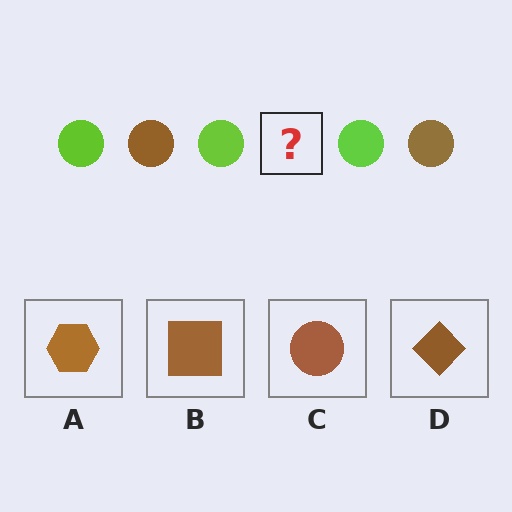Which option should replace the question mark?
Option C.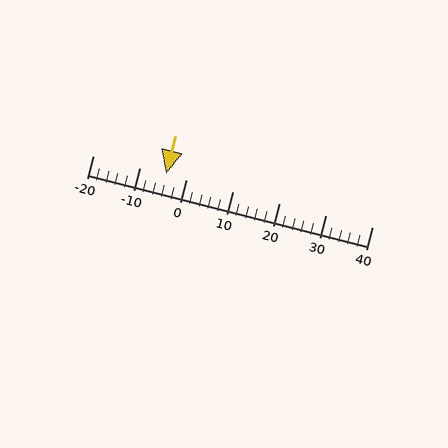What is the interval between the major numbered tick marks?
The major tick marks are spaced 10 units apart.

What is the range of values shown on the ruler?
The ruler shows values from -20 to 40.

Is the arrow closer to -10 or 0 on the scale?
The arrow is closer to 0.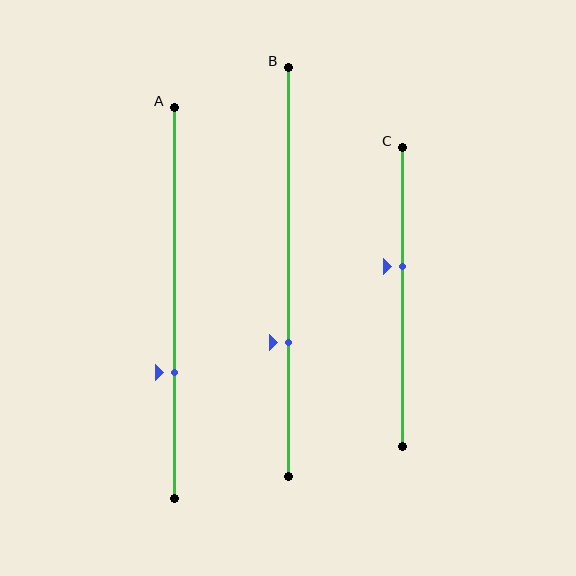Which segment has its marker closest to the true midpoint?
Segment C has its marker closest to the true midpoint.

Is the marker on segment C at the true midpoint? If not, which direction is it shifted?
No, the marker on segment C is shifted upward by about 10% of the segment length.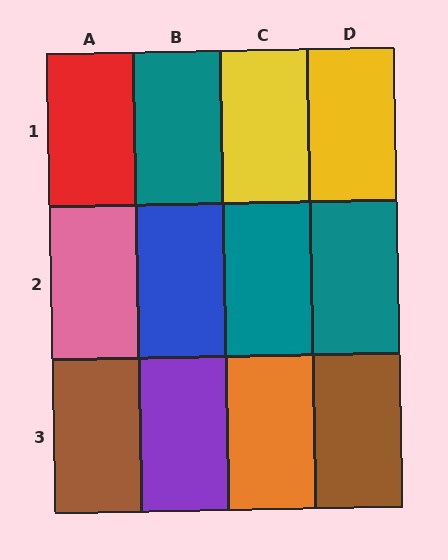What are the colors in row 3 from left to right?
Brown, purple, orange, brown.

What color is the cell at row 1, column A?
Red.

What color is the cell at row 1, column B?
Teal.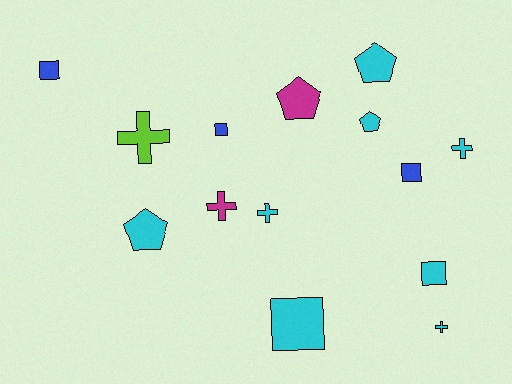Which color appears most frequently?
Cyan, with 8 objects.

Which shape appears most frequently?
Cross, with 5 objects.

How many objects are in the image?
There are 14 objects.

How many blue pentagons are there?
There are no blue pentagons.